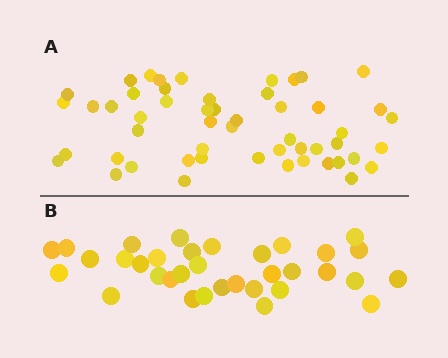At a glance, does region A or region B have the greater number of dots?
Region A (the top region) has more dots.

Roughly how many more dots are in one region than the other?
Region A has approximately 20 more dots than region B.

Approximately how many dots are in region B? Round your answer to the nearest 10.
About 30 dots. (The exact count is 34, which rounds to 30.)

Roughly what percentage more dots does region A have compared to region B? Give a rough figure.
About 55% more.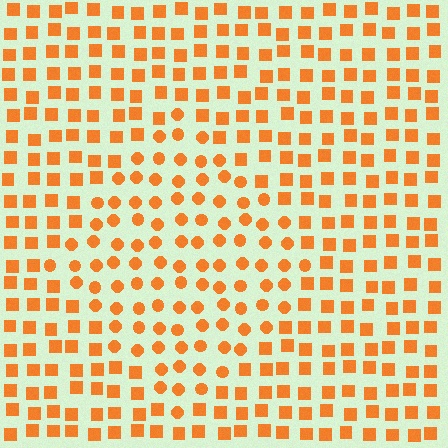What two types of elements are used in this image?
The image uses circles inside the diamond region and squares outside it.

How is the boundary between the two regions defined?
The boundary is defined by a change in element shape: circles inside vs. squares outside. All elements share the same color and spacing.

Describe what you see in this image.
The image is filled with small orange elements arranged in a uniform grid. A diamond-shaped region contains circles, while the surrounding area contains squares. The boundary is defined purely by the change in element shape.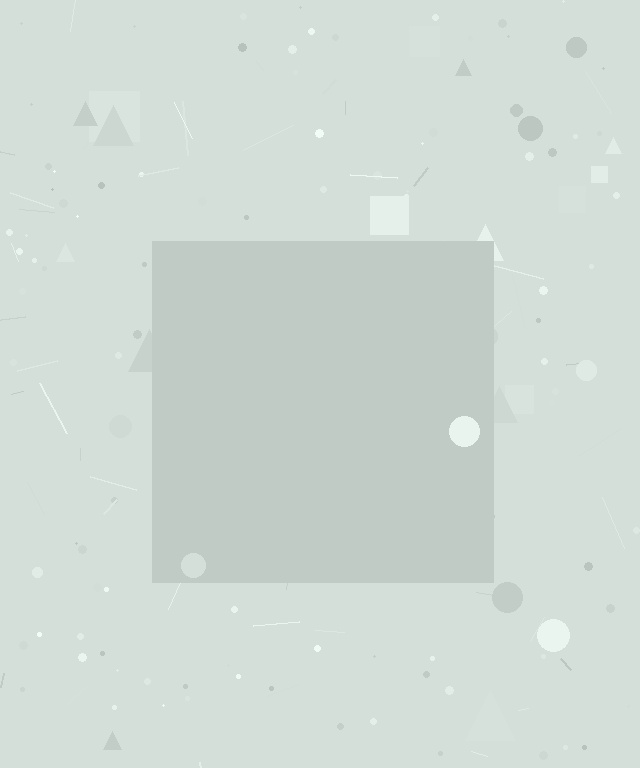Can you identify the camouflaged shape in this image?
The camouflaged shape is a square.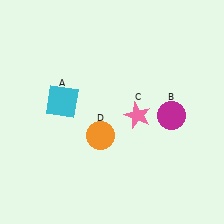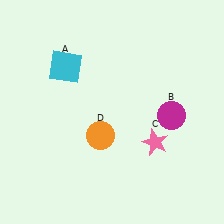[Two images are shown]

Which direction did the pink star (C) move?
The pink star (C) moved down.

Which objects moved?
The objects that moved are: the cyan square (A), the pink star (C).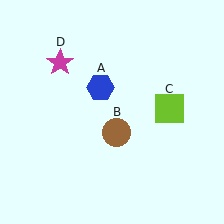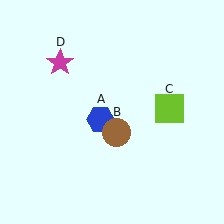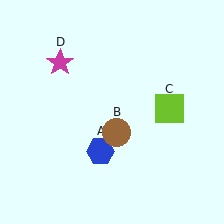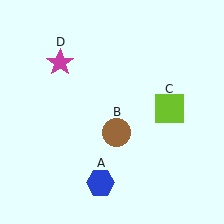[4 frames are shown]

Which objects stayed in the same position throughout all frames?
Brown circle (object B) and lime square (object C) and magenta star (object D) remained stationary.